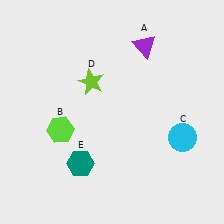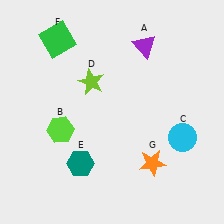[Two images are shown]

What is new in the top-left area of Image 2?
A green square (F) was added in the top-left area of Image 2.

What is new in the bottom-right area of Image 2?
An orange star (G) was added in the bottom-right area of Image 2.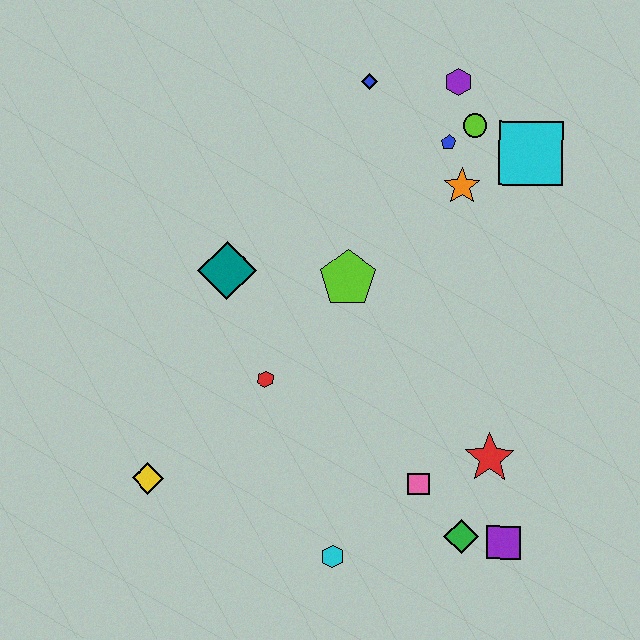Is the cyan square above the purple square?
Yes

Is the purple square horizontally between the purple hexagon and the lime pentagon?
No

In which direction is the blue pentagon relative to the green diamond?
The blue pentagon is above the green diamond.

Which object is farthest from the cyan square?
The yellow diamond is farthest from the cyan square.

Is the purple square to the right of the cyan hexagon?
Yes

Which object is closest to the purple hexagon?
The lime circle is closest to the purple hexagon.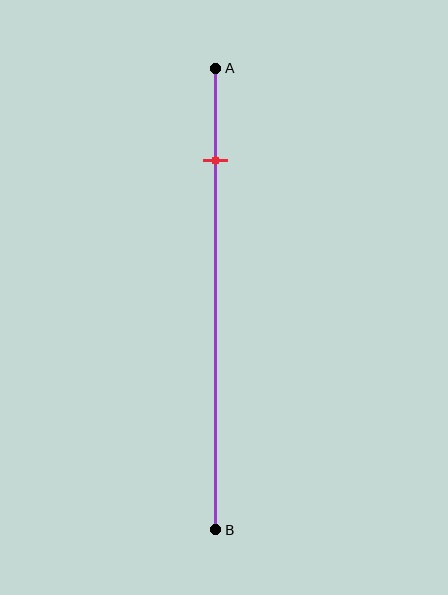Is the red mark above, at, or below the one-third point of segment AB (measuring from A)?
The red mark is above the one-third point of segment AB.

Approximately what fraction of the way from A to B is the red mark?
The red mark is approximately 20% of the way from A to B.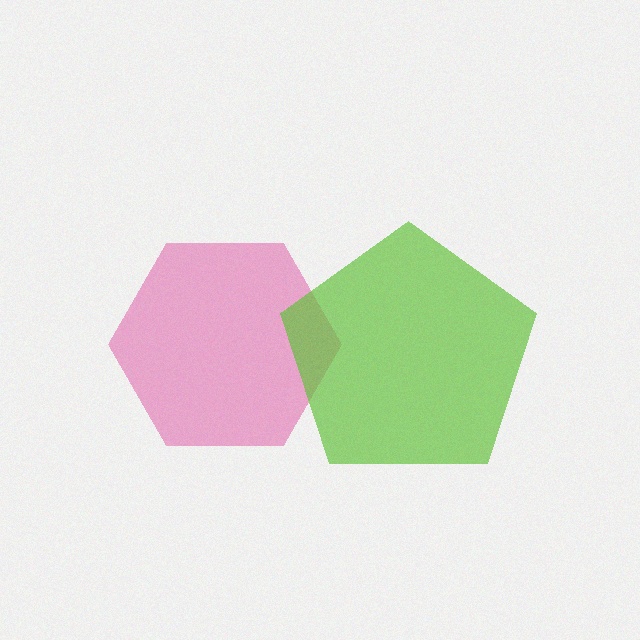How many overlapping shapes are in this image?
There are 2 overlapping shapes in the image.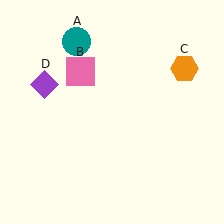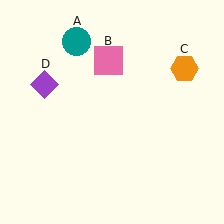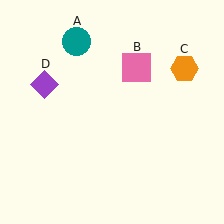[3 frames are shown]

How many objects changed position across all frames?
1 object changed position: pink square (object B).